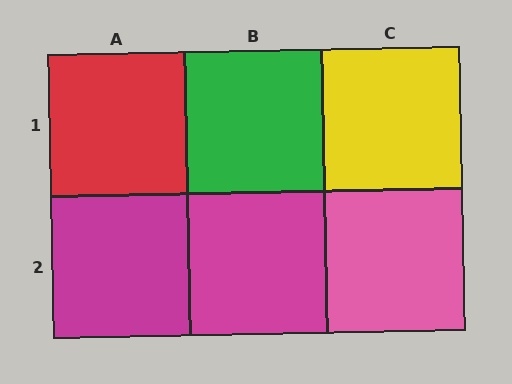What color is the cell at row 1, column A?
Red.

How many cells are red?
1 cell is red.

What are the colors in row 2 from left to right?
Magenta, magenta, pink.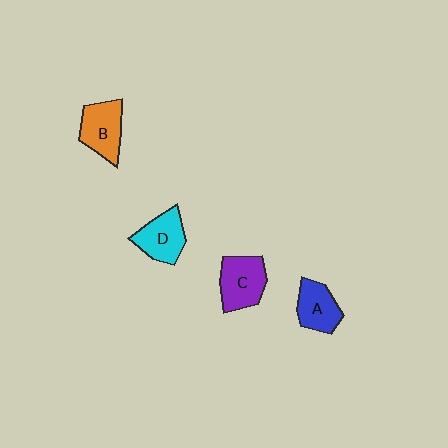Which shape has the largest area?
Shape C (purple).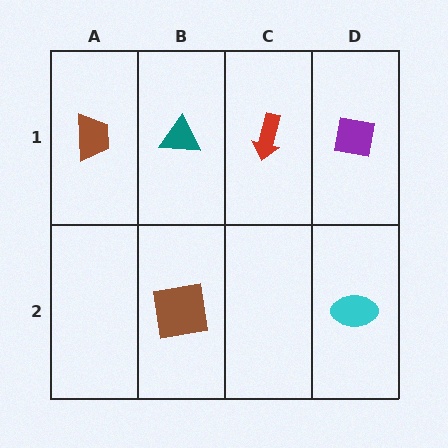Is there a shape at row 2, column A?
No, that cell is empty.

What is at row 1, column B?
A teal triangle.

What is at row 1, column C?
A red arrow.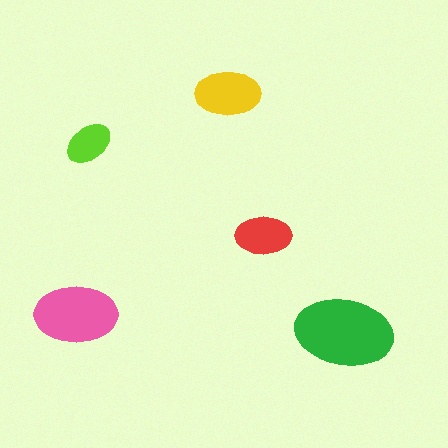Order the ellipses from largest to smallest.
the green one, the pink one, the yellow one, the red one, the lime one.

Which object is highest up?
The yellow ellipse is topmost.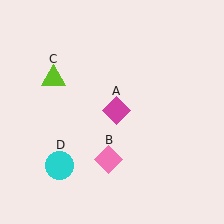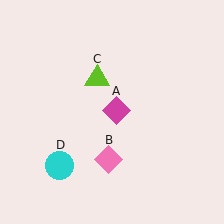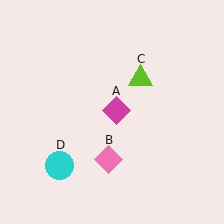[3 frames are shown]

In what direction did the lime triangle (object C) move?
The lime triangle (object C) moved right.